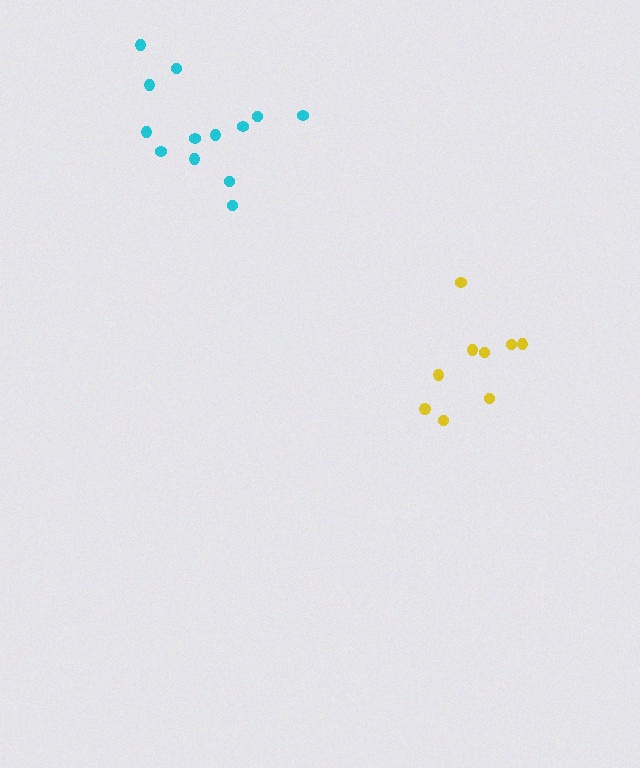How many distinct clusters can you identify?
There are 2 distinct clusters.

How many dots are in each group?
Group 1: 13 dots, Group 2: 9 dots (22 total).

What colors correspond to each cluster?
The clusters are colored: cyan, yellow.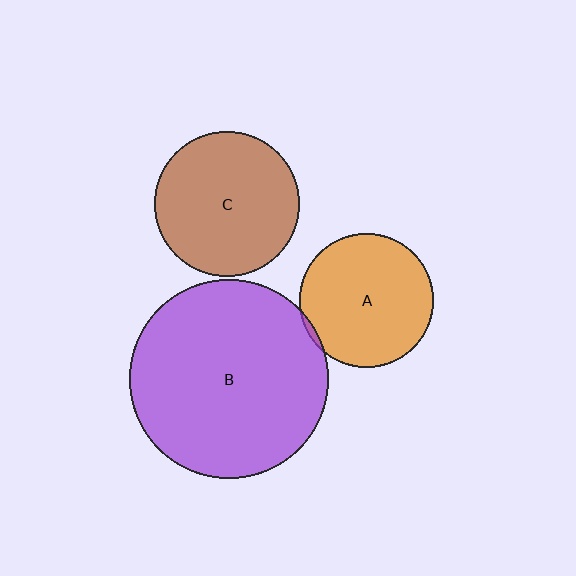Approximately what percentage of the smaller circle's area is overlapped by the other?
Approximately 5%.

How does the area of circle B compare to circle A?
Approximately 2.2 times.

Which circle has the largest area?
Circle B (purple).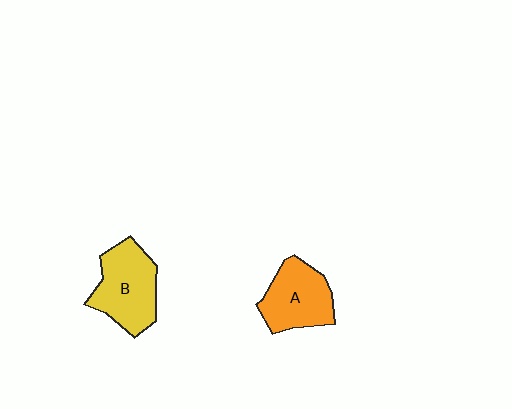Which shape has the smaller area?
Shape A (orange).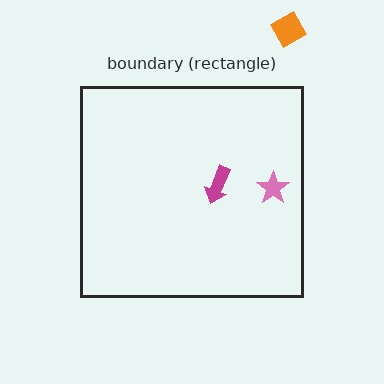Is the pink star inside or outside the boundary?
Inside.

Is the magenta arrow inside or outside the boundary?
Inside.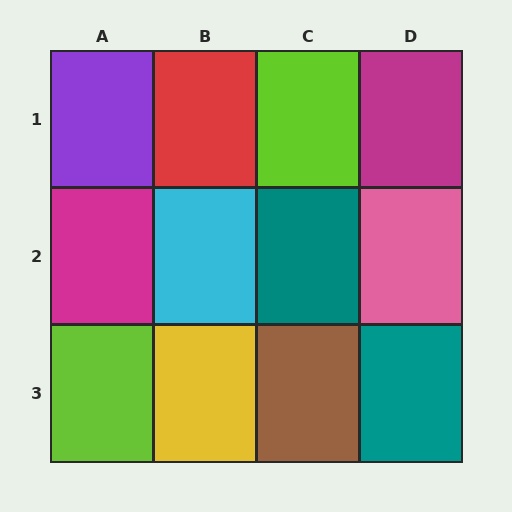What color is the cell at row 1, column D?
Magenta.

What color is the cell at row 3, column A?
Lime.